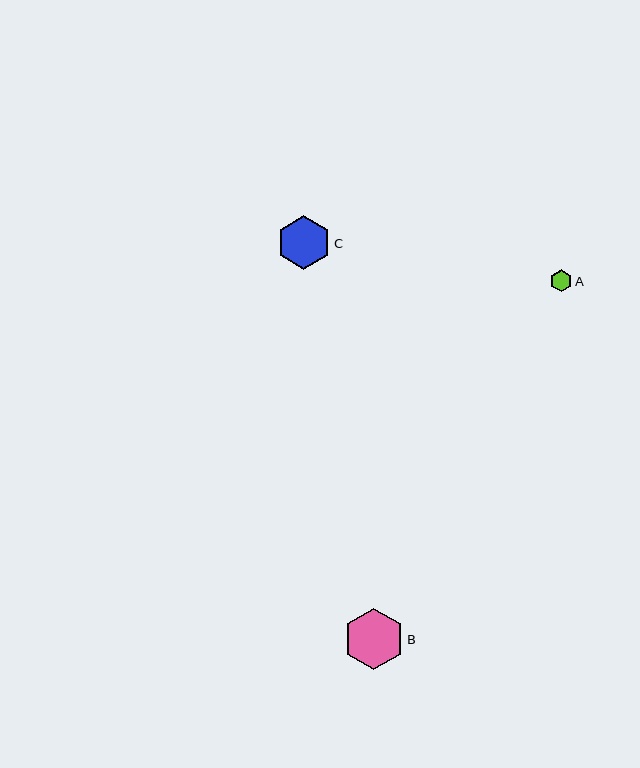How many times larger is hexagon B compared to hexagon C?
Hexagon B is approximately 1.2 times the size of hexagon C.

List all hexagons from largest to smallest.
From largest to smallest: B, C, A.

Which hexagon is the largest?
Hexagon B is the largest with a size of approximately 61 pixels.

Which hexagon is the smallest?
Hexagon A is the smallest with a size of approximately 22 pixels.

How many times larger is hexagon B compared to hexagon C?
Hexagon B is approximately 1.2 times the size of hexagon C.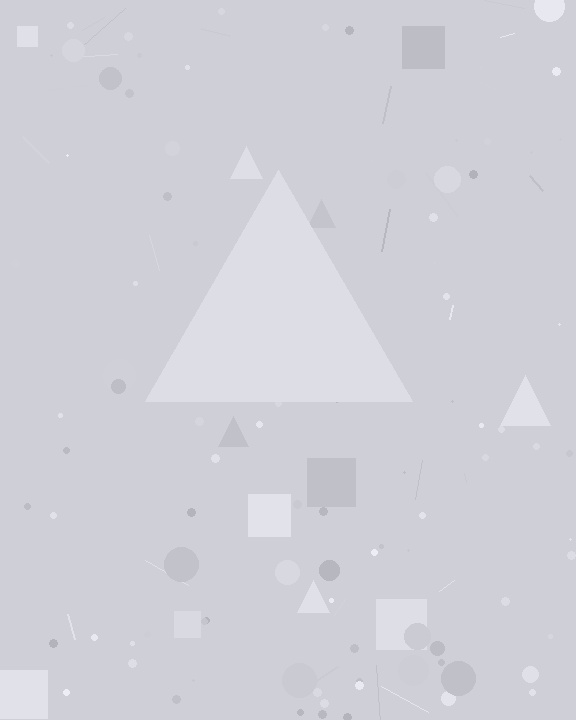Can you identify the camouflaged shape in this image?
The camouflaged shape is a triangle.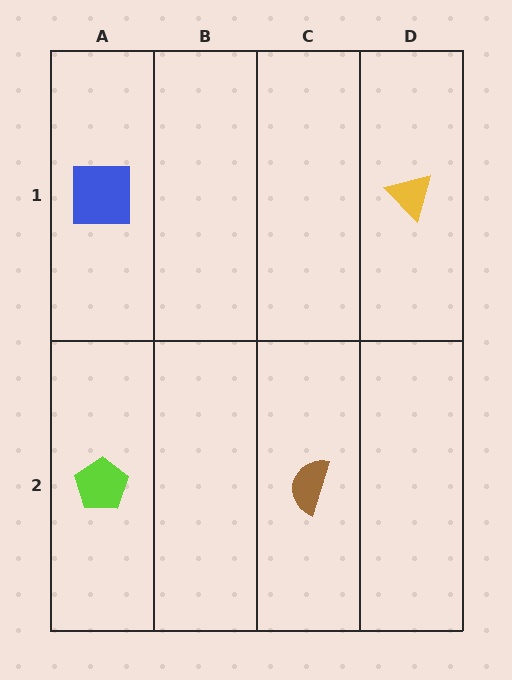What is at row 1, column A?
A blue square.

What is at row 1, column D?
A yellow triangle.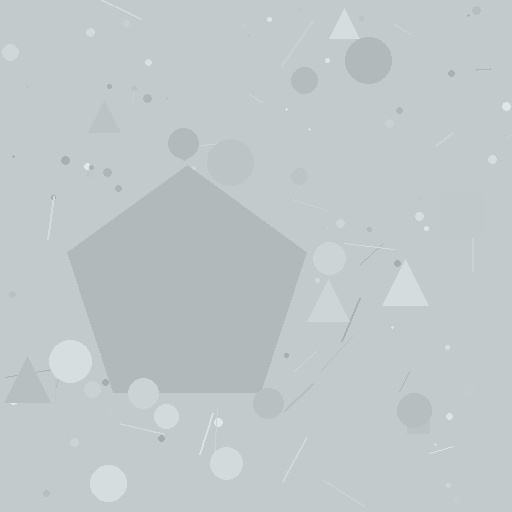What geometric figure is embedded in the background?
A pentagon is embedded in the background.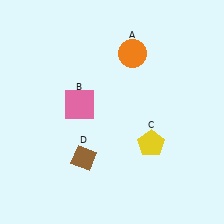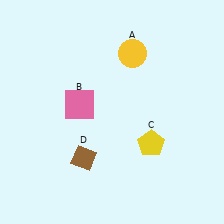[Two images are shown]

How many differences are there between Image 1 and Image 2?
There is 1 difference between the two images.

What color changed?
The circle (A) changed from orange in Image 1 to yellow in Image 2.